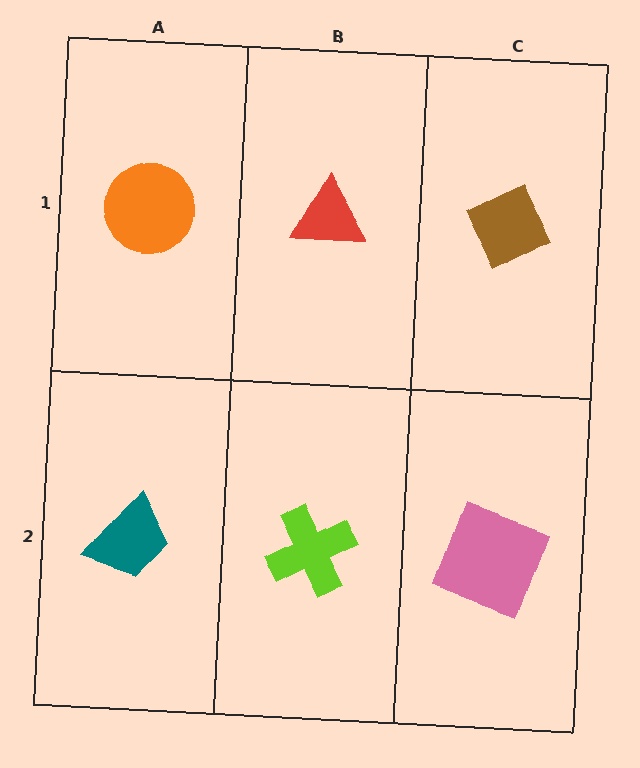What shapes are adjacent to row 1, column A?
A teal trapezoid (row 2, column A), a red triangle (row 1, column B).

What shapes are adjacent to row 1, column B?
A lime cross (row 2, column B), an orange circle (row 1, column A), a brown diamond (row 1, column C).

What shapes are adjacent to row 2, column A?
An orange circle (row 1, column A), a lime cross (row 2, column B).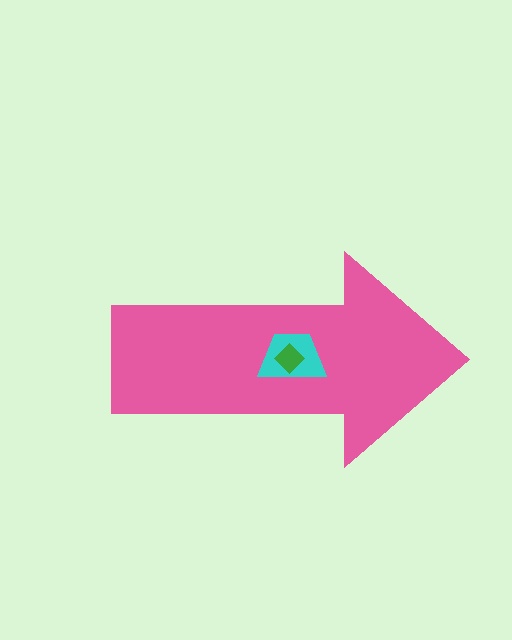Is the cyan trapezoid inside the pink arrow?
Yes.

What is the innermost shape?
The green diamond.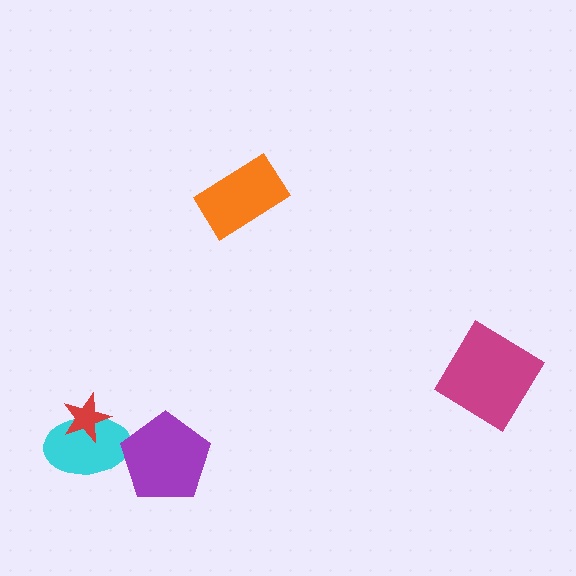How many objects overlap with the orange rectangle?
0 objects overlap with the orange rectangle.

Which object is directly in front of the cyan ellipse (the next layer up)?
The red star is directly in front of the cyan ellipse.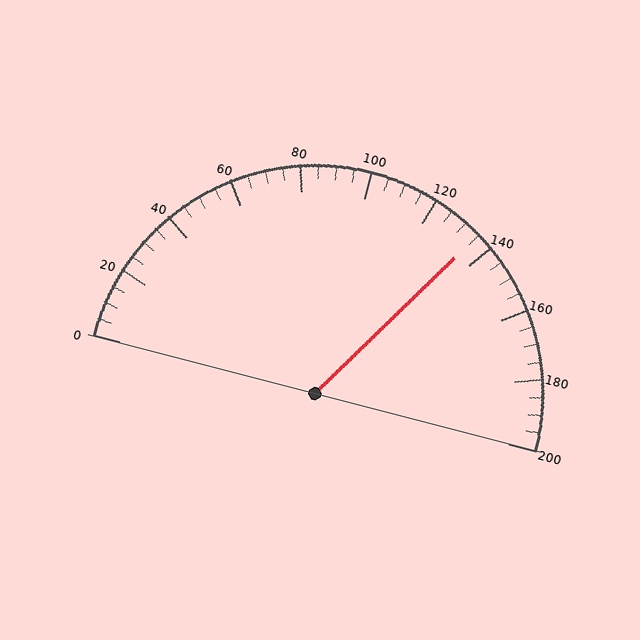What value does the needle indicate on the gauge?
The needle indicates approximately 135.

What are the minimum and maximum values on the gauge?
The gauge ranges from 0 to 200.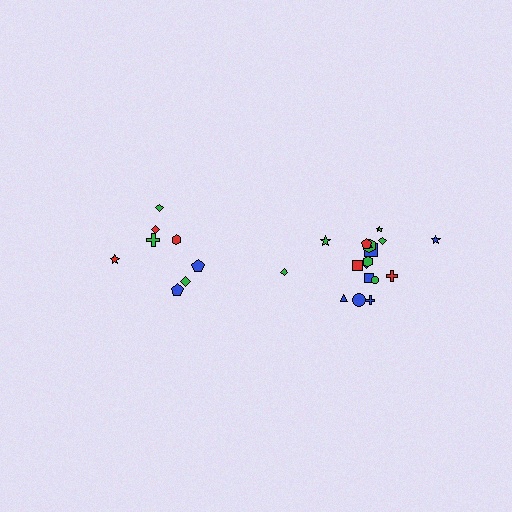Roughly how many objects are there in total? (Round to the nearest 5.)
Roughly 25 objects in total.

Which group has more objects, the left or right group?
The right group.